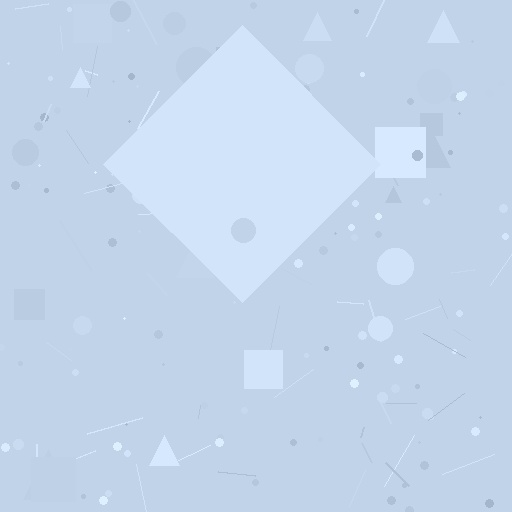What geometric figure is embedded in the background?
A diamond is embedded in the background.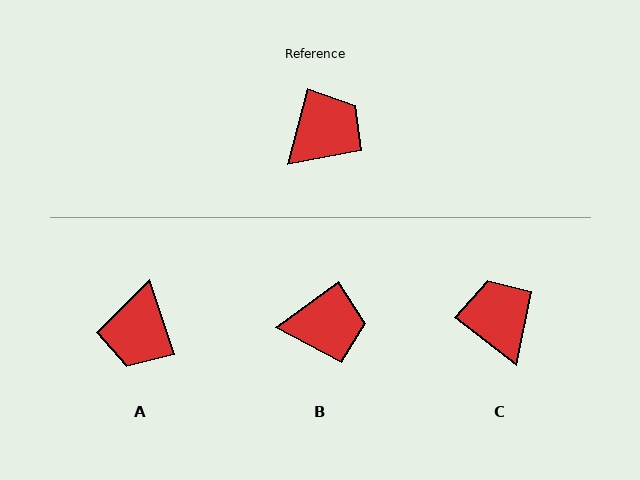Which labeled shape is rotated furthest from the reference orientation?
A, about 146 degrees away.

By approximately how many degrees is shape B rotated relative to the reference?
Approximately 39 degrees clockwise.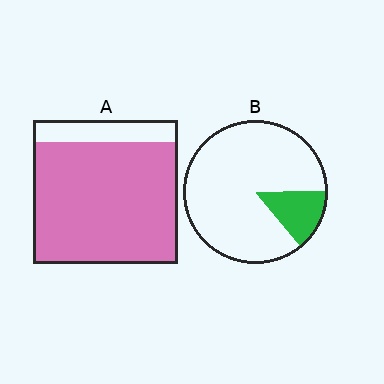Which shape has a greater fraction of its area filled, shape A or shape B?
Shape A.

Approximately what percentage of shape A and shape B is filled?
A is approximately 85% and B is approximately 15%.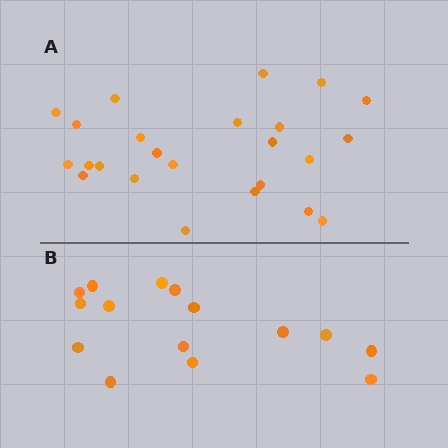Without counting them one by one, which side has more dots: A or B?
Region A (the top region) has more dots.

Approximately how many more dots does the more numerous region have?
Region A has roughly 8 or so more dots than region B.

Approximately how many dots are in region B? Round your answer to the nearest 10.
About 20 dots. (The exact count is 15, which rounds to 20.)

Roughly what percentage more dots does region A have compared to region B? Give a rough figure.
About 60% more.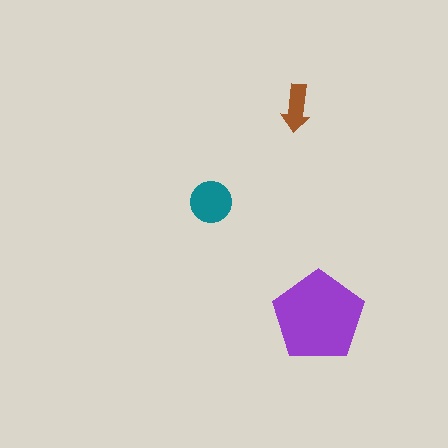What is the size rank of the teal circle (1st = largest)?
2nd.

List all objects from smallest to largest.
The brown arrow, the teal circle, the purple pentagon.